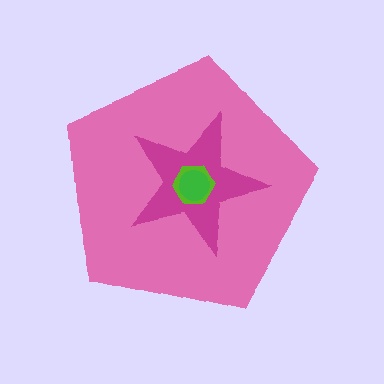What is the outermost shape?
The pink pentagon.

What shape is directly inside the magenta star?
The lime hexagon.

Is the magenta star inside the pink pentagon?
Yes.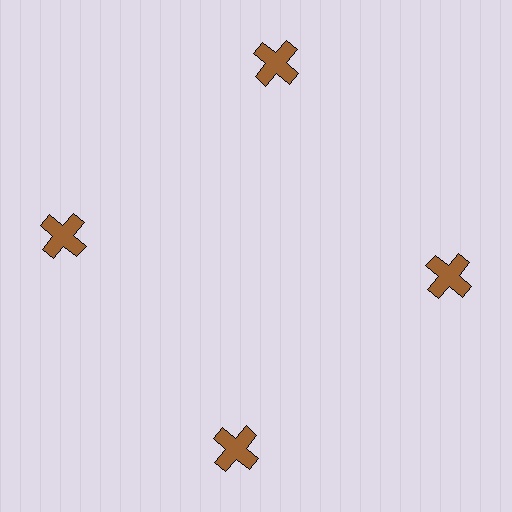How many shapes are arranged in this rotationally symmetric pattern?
There are 4 shapes, arranged in 4 groups of 1.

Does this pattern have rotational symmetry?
Yes, this pattern has 4-fold rotational symmetry. It looks the same after rotating 90 degrees around the center.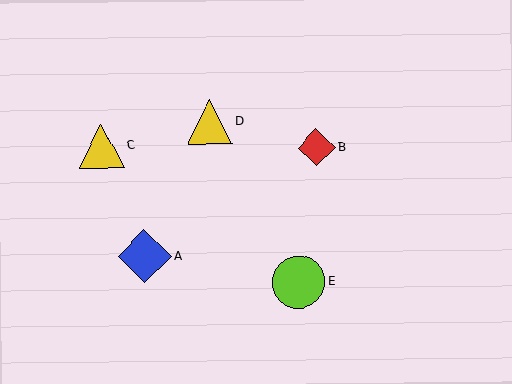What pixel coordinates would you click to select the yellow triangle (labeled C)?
Click at (101, 146) to select the yellow triangle C.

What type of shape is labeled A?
Shape A is a blue diamond.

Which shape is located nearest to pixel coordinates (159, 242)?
The blue diamond (labeled A) at (144, 256) is nearest to that location.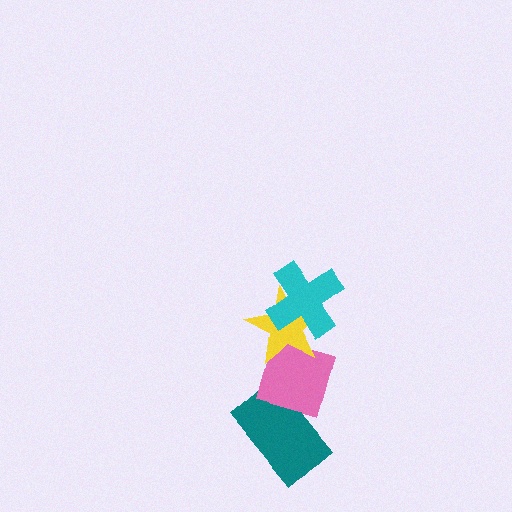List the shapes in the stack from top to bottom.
From top to bottom: the cyan cross, the yellow star, the pink diamond, the teal rectangle.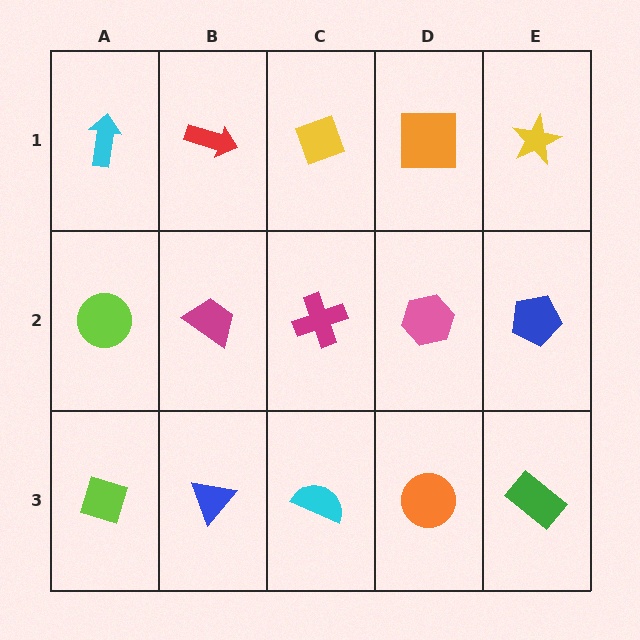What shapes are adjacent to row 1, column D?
A pink hexagon (row 2, column D), a yellow diamond (row 1, column C), a yellow star (row 1, column E).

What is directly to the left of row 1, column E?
An orange square.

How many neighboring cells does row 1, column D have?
3.